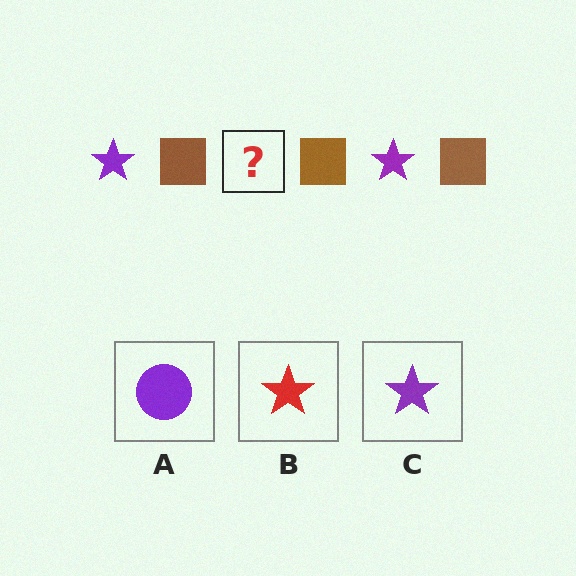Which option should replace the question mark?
Option C.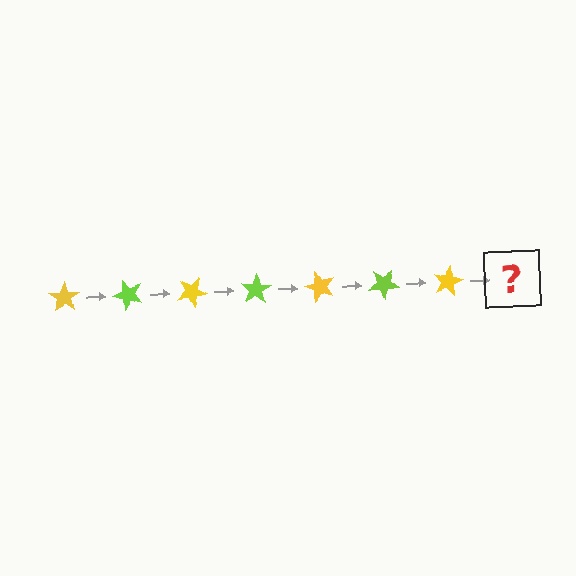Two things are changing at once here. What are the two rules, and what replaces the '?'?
The two rules are that it rotates 50 degrees each step and the color cycles through yellow and lime. The '?' should be a lime star, rotated 350 degrees from the start.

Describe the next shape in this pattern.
It should be a lime star, rotated 350 degrees from the start.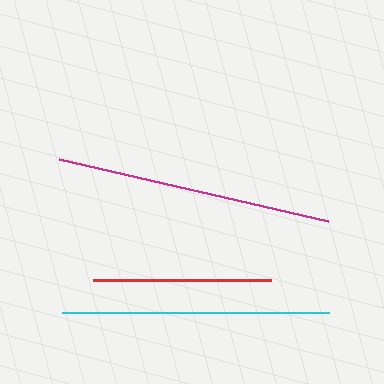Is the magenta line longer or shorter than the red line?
The magenta line is longer than the red line.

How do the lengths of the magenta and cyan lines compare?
The magenta and cyan lines are approximately the same length.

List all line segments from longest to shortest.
From longest to shortest: magenta, cyan, red.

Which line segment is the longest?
The magenta line is the longest at approximately 276 pixels.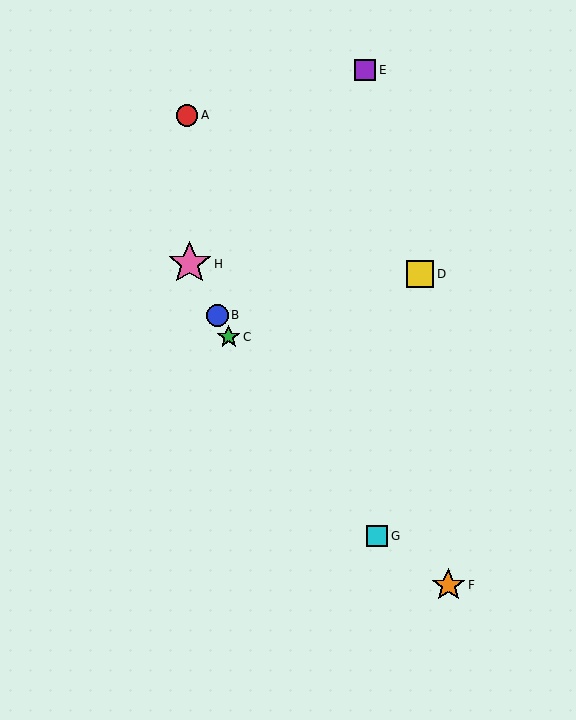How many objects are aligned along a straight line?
3 objects (B, C, H) are aligned along a straight line.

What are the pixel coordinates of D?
Object D is at (420, 274).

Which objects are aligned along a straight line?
Objects B, C, H are aligned along a straight line.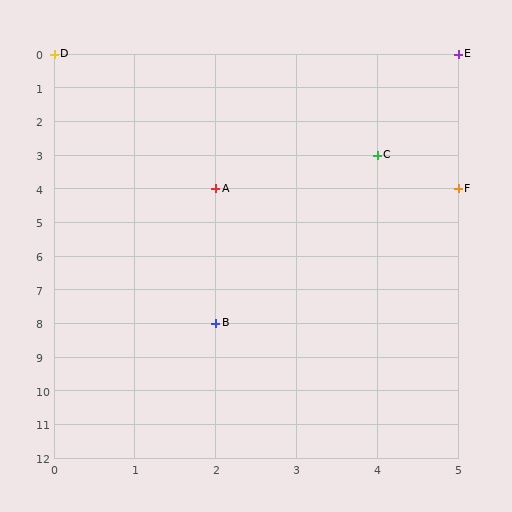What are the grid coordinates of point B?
Point B is at grid coordinates (2, 8).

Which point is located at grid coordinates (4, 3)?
Point C is at (4, 3).